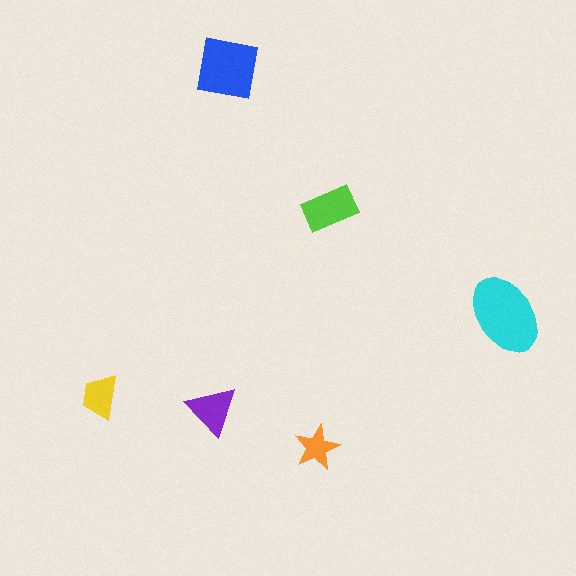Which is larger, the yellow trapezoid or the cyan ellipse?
The cyan ellipse.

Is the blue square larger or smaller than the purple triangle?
Larger.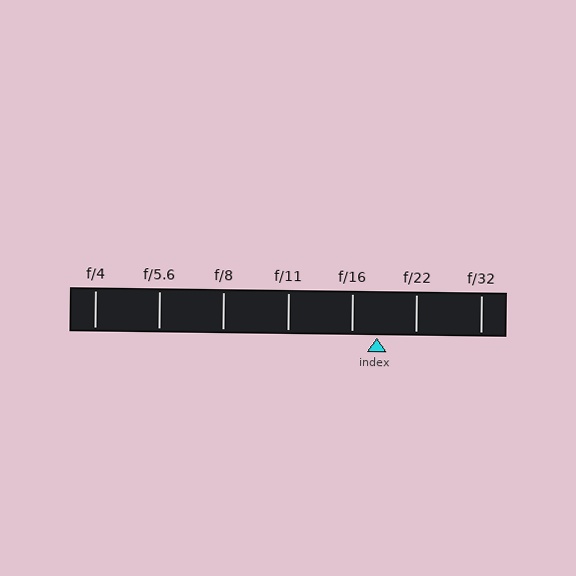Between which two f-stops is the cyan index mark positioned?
The index mark is between f/16 and f/22.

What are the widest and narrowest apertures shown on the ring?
The widest aperture shown is f/4 and the narrowest is f/32.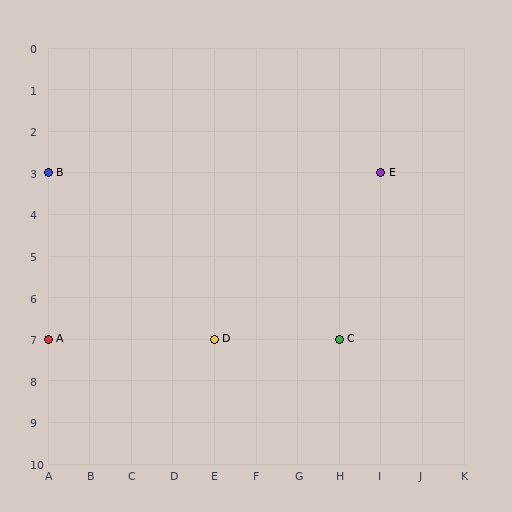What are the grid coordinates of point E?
Point E is at grid coordinates (I, 3).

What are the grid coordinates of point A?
Point A is at grid coordinates (A, 7).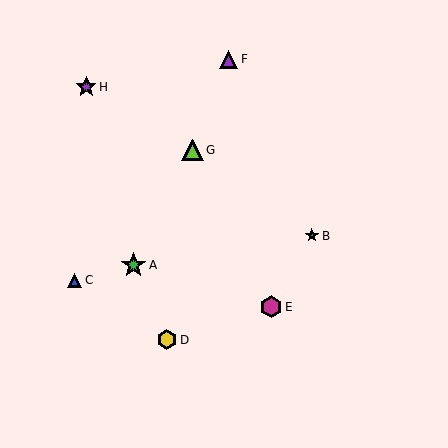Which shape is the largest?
The green star (labeled A) is the largest.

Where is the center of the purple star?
The center of the purple star is at (86, 87).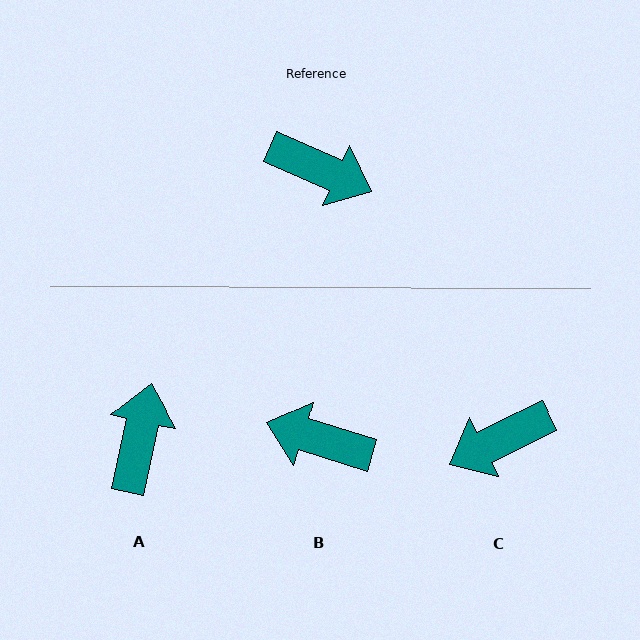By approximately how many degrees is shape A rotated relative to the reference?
Approximately 101 degrees counter-clockwise.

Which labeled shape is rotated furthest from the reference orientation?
B, about 174 degrees away.